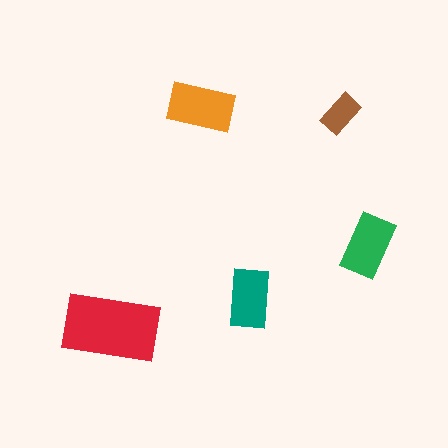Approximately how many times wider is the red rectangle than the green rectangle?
About 1.5 times wider.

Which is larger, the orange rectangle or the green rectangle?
The orange one.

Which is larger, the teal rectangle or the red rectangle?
The red one.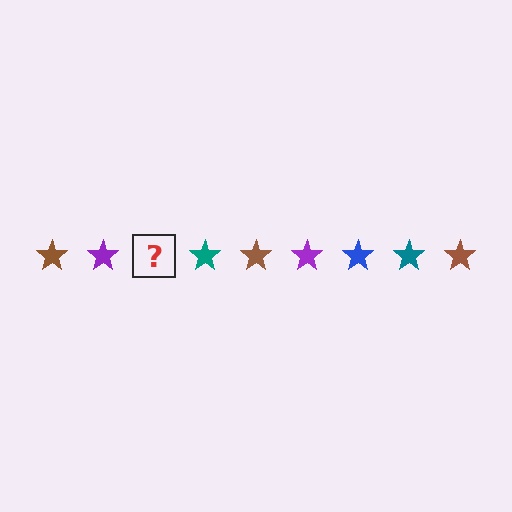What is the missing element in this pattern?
The missing element is a blue star.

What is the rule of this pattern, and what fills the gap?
The rule is that the pattern cycles through brown, purple, blue, teal stars. The gap should be filled with a blue star.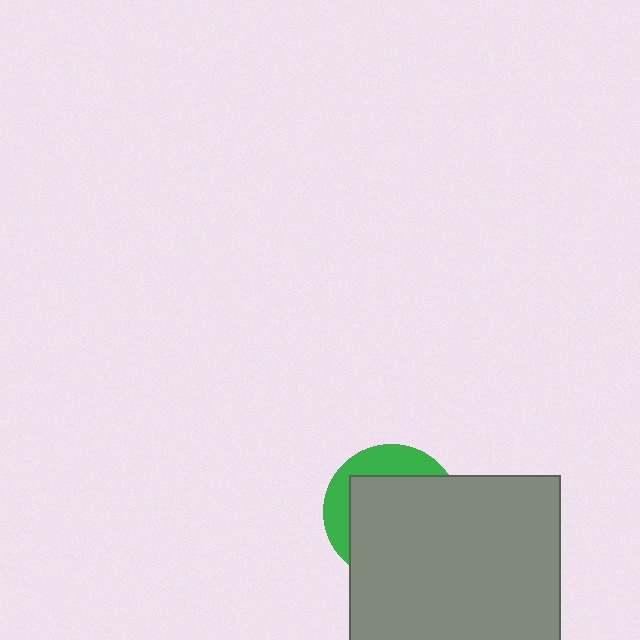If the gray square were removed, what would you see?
You would see the complete green circle.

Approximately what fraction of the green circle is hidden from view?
Roughly 70% of the green circle is hidden behind the gray square.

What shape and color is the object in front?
The object in front is a gray square.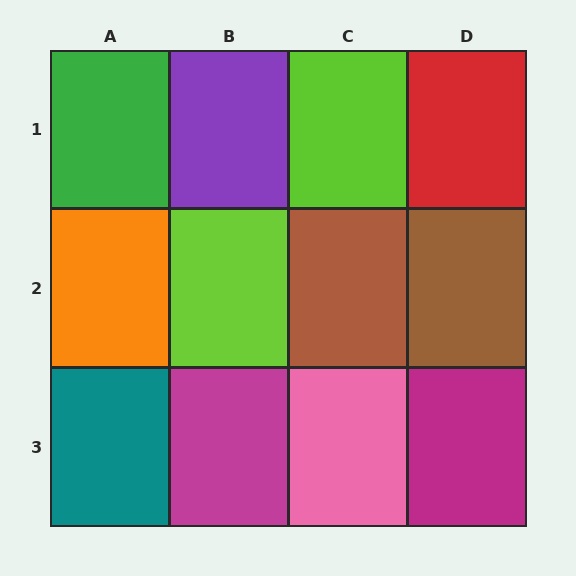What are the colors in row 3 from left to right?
Teal, magenta, pink, magenta.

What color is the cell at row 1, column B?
Purple.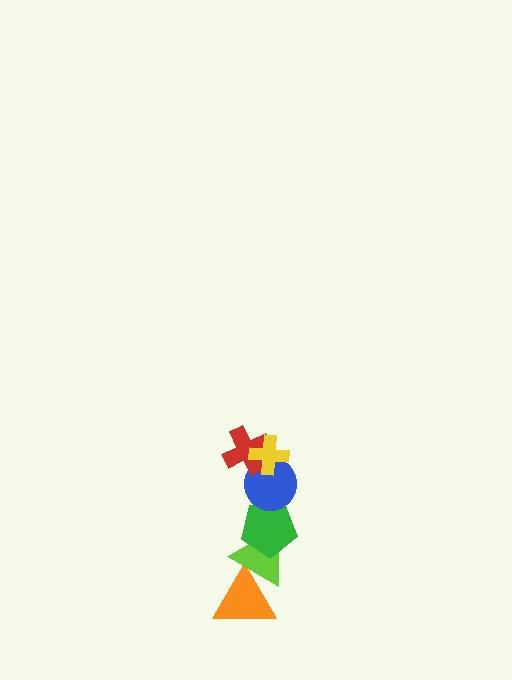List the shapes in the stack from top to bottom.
From top to bottom: the yellow cross, the red cross, the blue circle, the green pentagon, the lime triangle, the orange triangle.